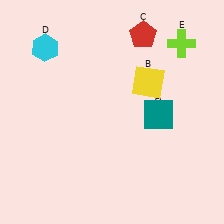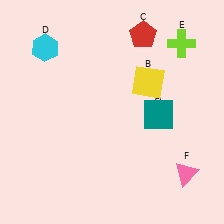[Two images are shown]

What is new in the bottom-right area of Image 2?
A pink triangle (F) was added in the bottom-right area of Image 2.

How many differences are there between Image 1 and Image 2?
There is 1 difference between the two images.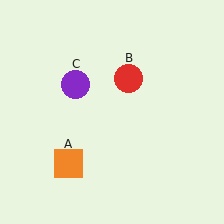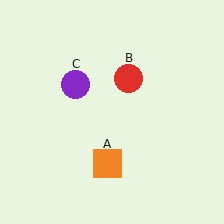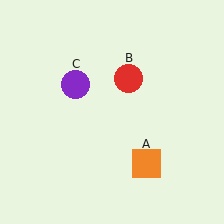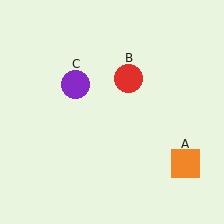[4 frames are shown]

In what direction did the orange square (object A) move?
The orange square (object A) moved right.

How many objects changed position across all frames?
1 object changed position: orange square (object A).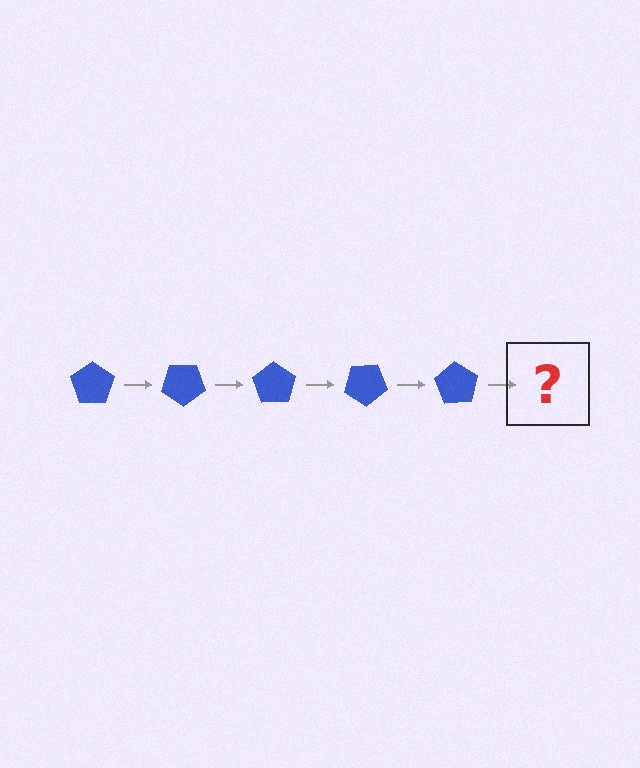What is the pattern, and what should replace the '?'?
The pattern is that the pentagon rotates 35 degrees each step. The '?' should be a blue pentagon rotated 175 degrees.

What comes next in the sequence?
The next element should be a blue pentagon rotated 175 degrees.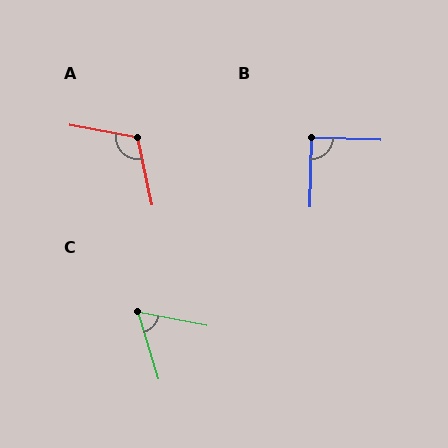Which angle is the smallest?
C, at approximately 63 degrees.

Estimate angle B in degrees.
Approximately 89 degrees.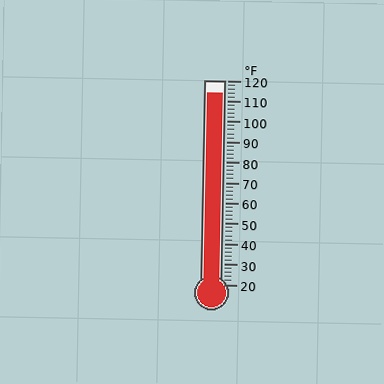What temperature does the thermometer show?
The thermometer shows approximately 114°F.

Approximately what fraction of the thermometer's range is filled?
The thermometer is filled to approximately 95% of its range.